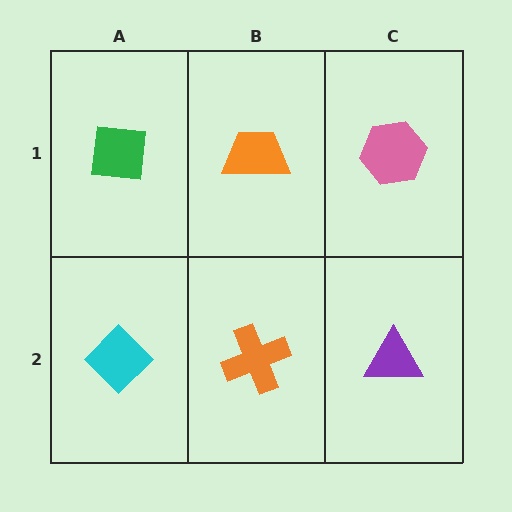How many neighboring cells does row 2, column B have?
3.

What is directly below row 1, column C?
A purple triangle.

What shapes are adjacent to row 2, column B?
An orange trapezoid (row 1, column B), a cyan diamond (row 2, column A), a purple triangle (row 2, column C).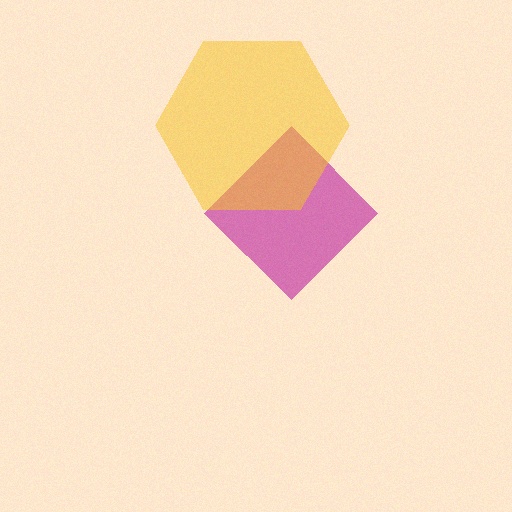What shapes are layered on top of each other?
The layered shapes are: a magenta diamond, a yellow hexagon.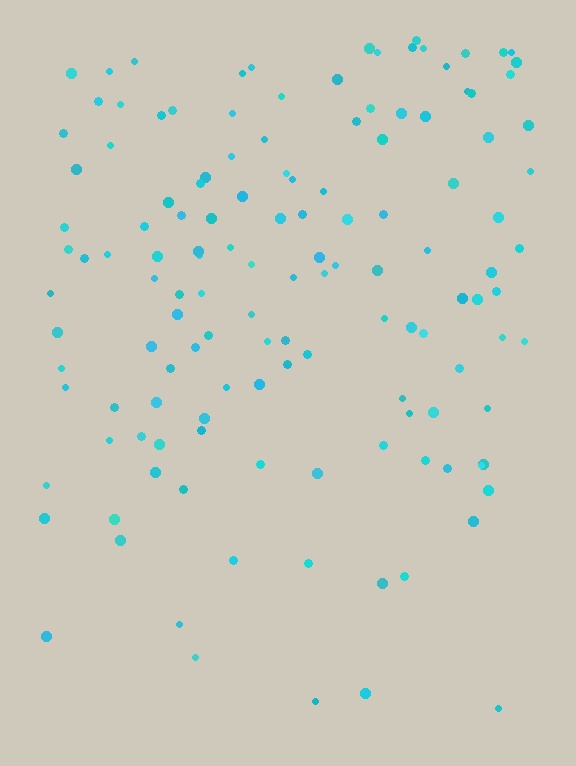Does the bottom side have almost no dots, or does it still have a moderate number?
Still a moderate number, just noticeably fewer than the top.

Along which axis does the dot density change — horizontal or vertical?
Vertical.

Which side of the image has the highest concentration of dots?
The top.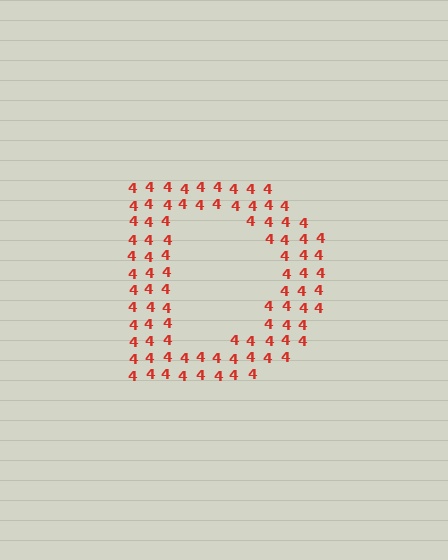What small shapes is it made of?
It is made of small digit 4's.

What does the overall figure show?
The overall figure shows the letter D.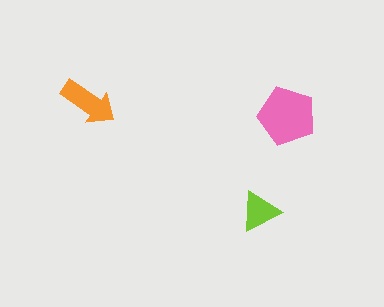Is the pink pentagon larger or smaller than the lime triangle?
Larger.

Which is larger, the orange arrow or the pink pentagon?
The pink pentagon.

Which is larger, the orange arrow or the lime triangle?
The orange arrow.